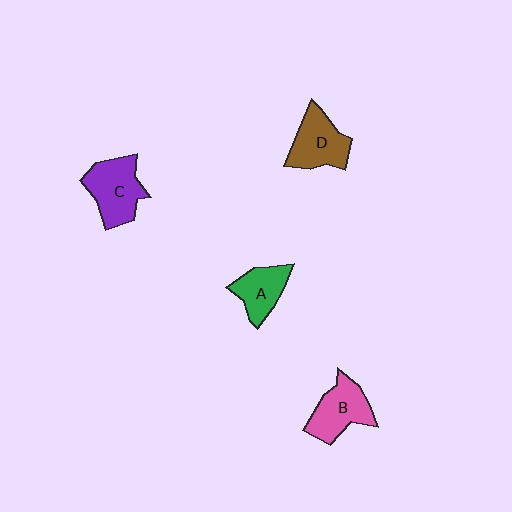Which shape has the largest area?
Shape C (purple).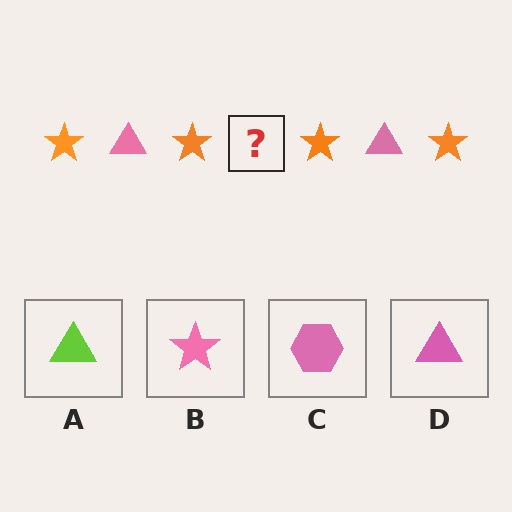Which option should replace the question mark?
Option D.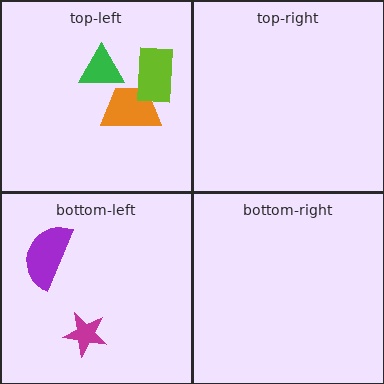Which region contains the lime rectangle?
The top-left region.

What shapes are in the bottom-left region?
The magenta star, the purple semicircle.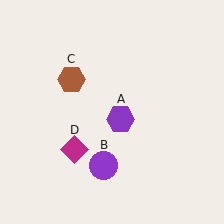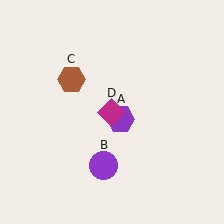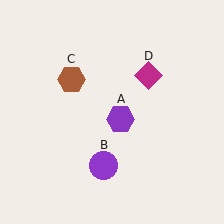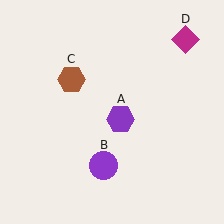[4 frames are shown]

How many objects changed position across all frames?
1 object changed position: magenta diamond (object D).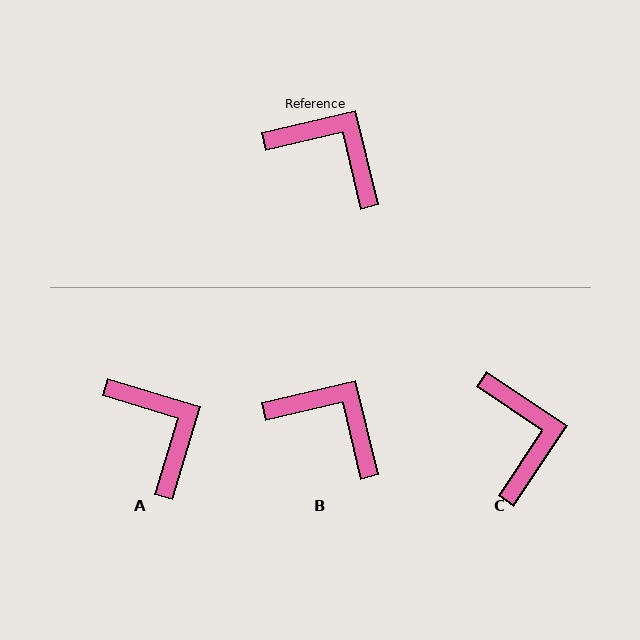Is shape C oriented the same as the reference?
No, it is off by about 47 degrees.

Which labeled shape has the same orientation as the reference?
B.